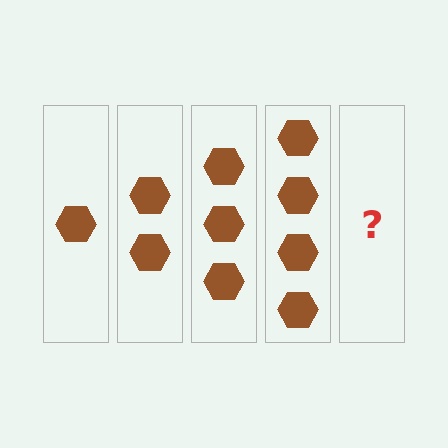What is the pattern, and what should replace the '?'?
The pattern is that each step adds one more hexagon. The '?' should be 5 hexagons.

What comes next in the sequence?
The next element should be 5 hexagons.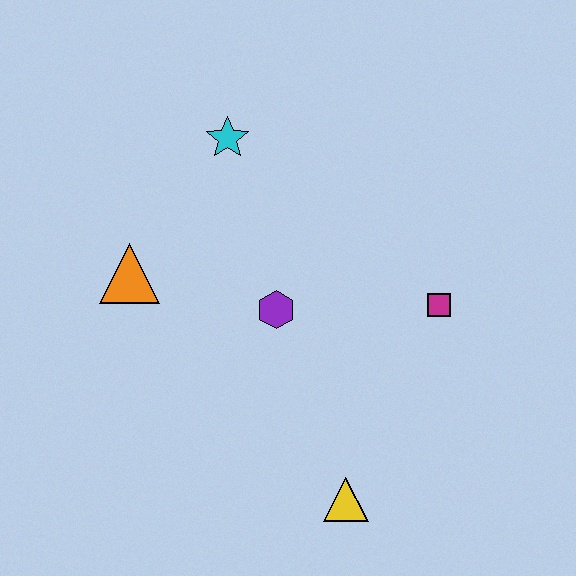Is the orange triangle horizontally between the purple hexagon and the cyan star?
No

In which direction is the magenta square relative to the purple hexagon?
The magenta square is to the right of the purple hexagon.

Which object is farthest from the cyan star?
The yellow triangle is farthest from the cyan star.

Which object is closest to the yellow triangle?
The purple hexagon is closest to the yellow triangle.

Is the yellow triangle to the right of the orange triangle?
Yes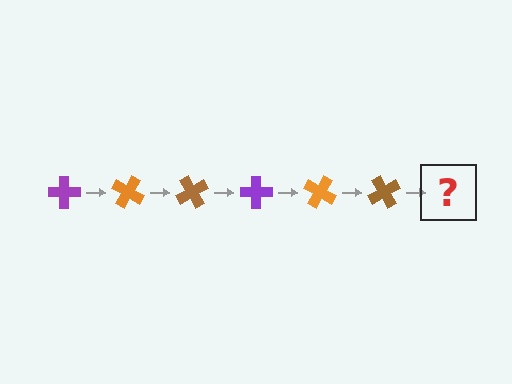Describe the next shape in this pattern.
It should be a purple cross, rotated 180 degrees from the start.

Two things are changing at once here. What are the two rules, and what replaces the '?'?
The two rules are that it rotates 30 degrees each step and the color cycles through purple, orange, and brown. The '?' should be a purple cross, rotated 180 degrees from the start.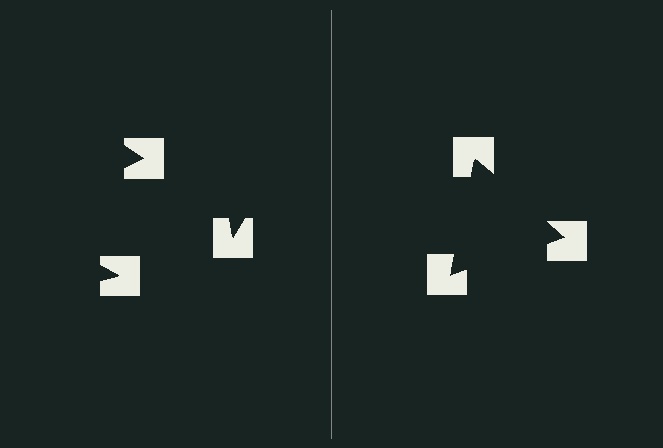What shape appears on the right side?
An illusory triangle.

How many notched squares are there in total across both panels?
6 — 3 on each side.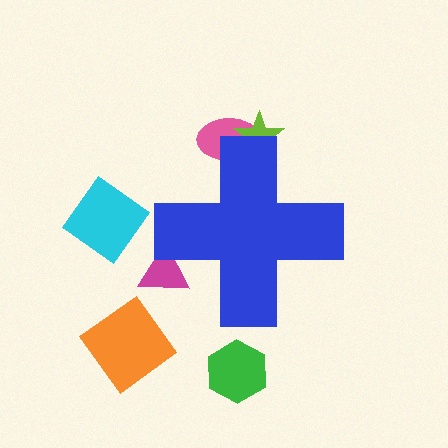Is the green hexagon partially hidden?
No, the green hexagon is fully visible.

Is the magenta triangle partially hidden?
Yes, the magenta triangle is partially hidden behind the blue cross.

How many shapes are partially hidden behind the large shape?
3 shapes are partially hidden.